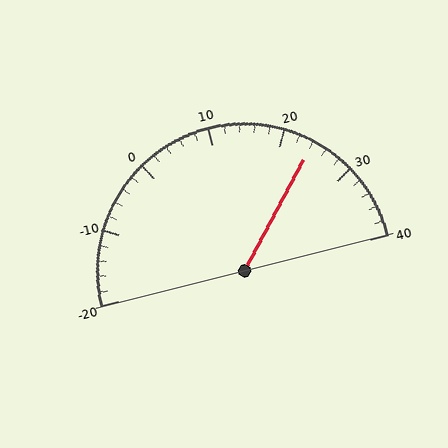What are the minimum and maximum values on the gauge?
The gauge ranges from -20 to 40.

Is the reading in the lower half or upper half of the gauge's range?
The reading is in the upper half of the range (-20 to 40).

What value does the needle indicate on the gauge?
The needle indicates approximately 24.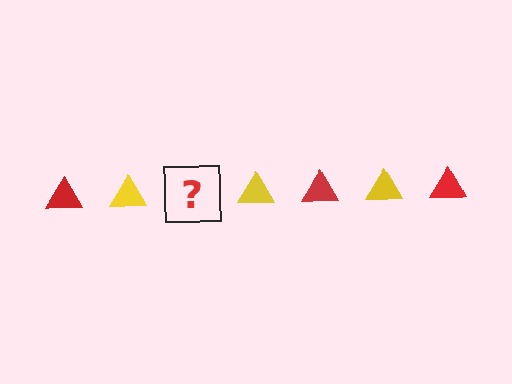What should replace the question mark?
The question mark should be replaced with a red triangle.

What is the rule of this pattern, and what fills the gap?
The rule is that the pattern cycles through red, yellow triangles. The gap should be filled with a red triangle.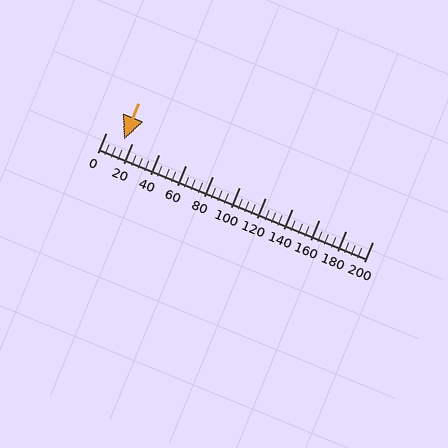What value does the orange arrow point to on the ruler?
The orange arrow points to approximately 13.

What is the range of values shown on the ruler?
The ruler shows values from 0 to 200.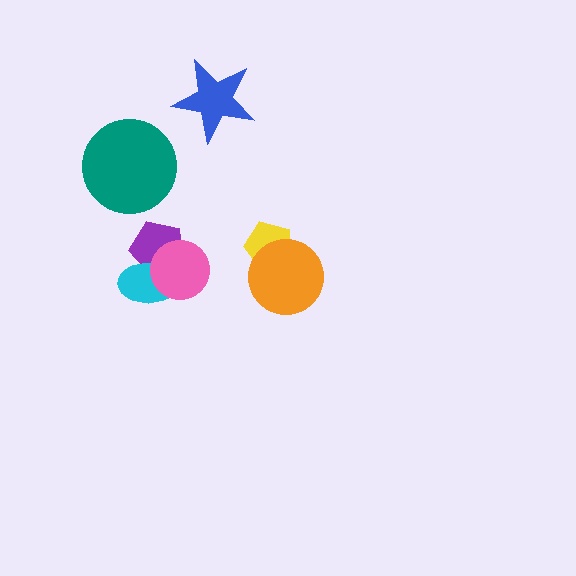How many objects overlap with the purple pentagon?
2 objects overlap with the purple pentagon.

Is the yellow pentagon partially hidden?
Yes, it is partially covered by another shape.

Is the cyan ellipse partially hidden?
Yes, it is partially covered by another shape.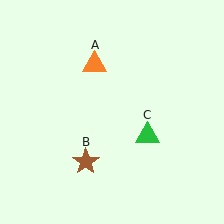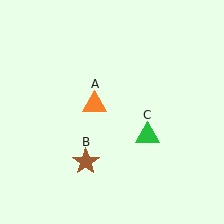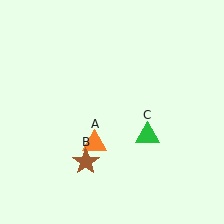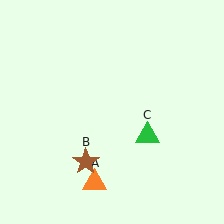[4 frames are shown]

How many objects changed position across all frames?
1 object changed position: orange triangle (object A).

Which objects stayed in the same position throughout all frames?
Brown star (object B) and green triangle (object C) remained stationary.